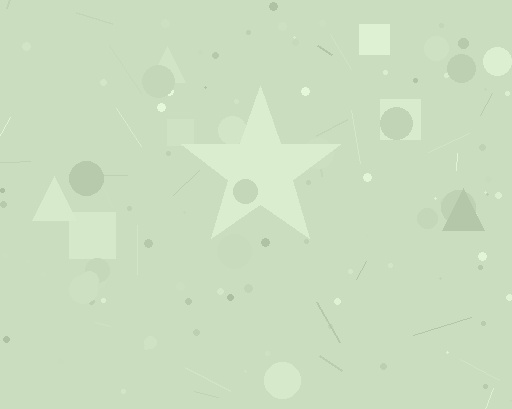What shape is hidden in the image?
A star is hidden in the image.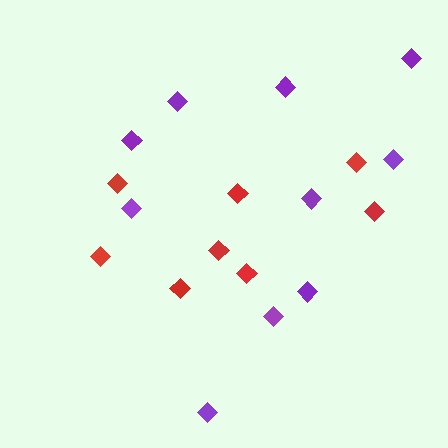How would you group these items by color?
There are 2 groups: one group of red diamonds (8) and one group of purple diamonds (10).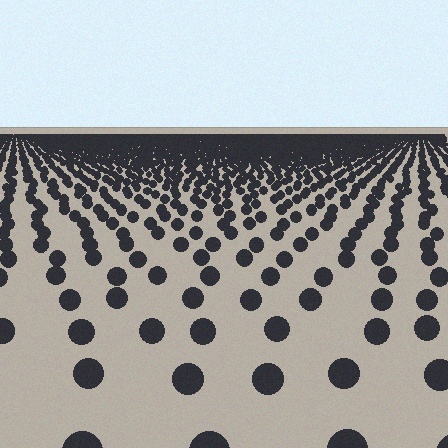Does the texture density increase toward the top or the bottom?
Density increases toward the top.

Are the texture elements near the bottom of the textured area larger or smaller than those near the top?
Larger. Near the bottom, elements are closer to the viewer and appear at a bigger on-screen size.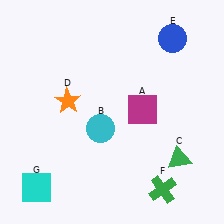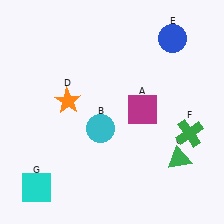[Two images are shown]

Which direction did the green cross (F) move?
The green cross (F) moved up.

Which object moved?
The green cross (F) moved up.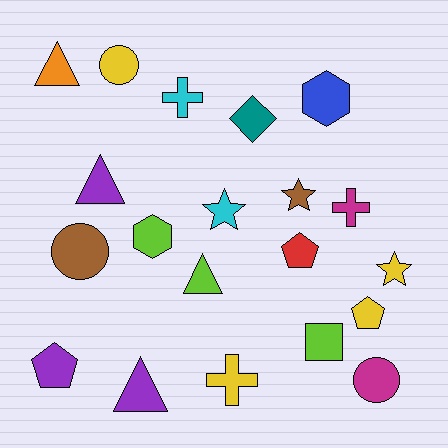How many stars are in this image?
There are 3 stars.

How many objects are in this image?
There are 20 objects.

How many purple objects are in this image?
There are 3 purple objects.